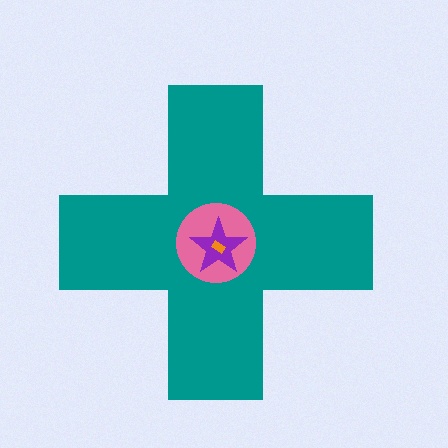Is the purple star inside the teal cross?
Yes.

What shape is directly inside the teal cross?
The pink circle.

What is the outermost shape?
The teal cross.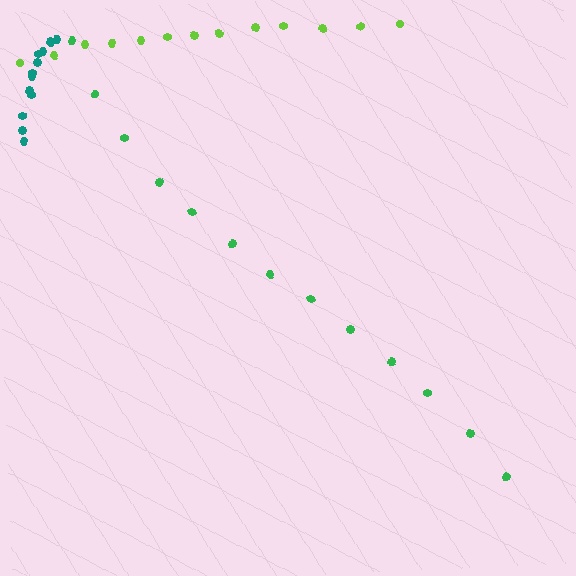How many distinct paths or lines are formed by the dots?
There are 3 distinct paths.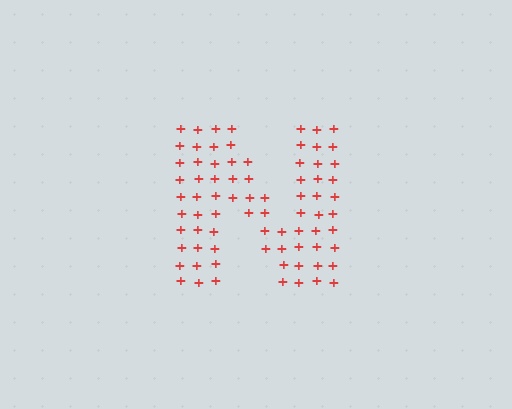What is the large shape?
The large shape is the letter N.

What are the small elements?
The small elements are plus signs.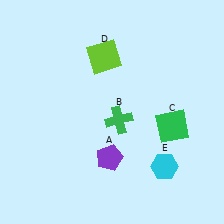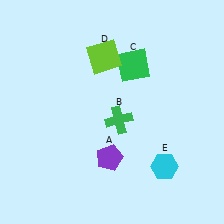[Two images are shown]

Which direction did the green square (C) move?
The green square (C) moved up.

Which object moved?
The green square (C) moved up.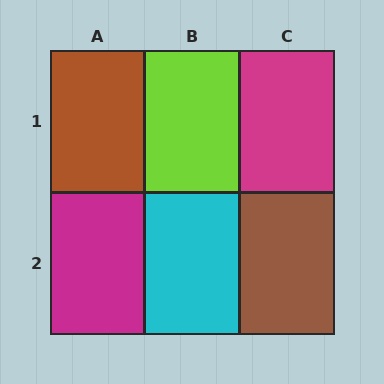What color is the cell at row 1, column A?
Brown.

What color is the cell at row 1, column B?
Lime.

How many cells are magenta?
2 cells are magenta.